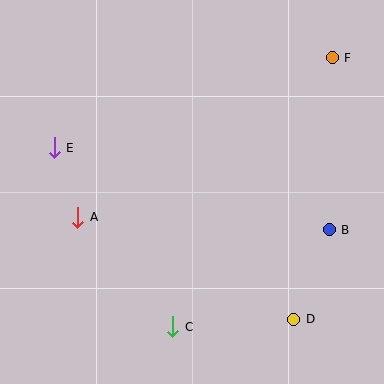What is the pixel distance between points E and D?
The distance between E and D is 295 pixels.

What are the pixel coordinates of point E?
Point E is at (54, 148).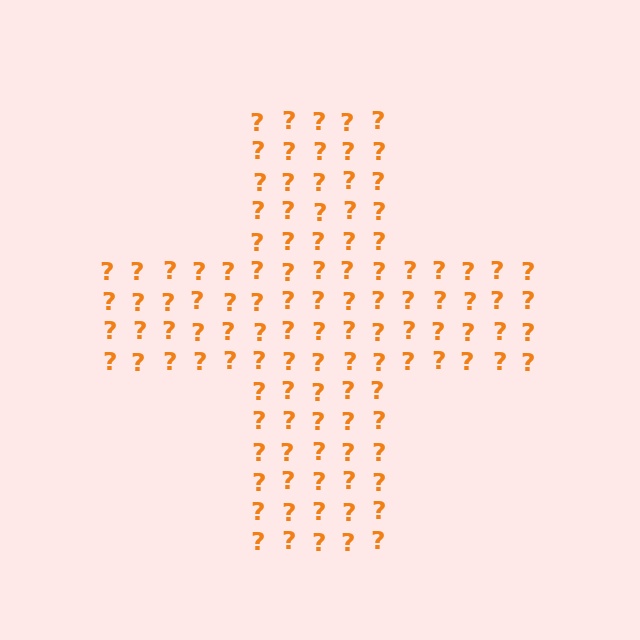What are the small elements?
The small elements are question marks.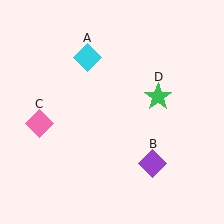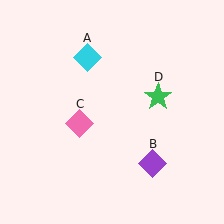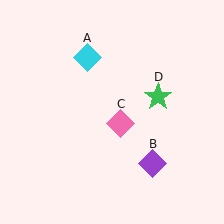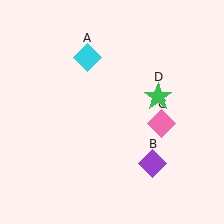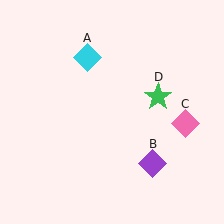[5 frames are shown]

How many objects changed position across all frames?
1 object changed position: pink diamond (object C).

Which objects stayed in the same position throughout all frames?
Cyan diamond (object A) and purple diamond (object B) and green star (object D) remained stationary.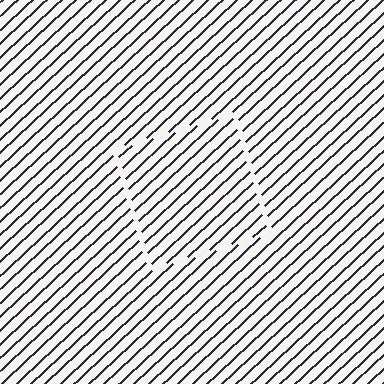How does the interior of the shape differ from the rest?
The interior of the shape contains the same grating, shifted by half a period — the contour is defined by the phase discontinuity where line-ends from the inner and outer gratings abut.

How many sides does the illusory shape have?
4 sides — the line-ends trace a square.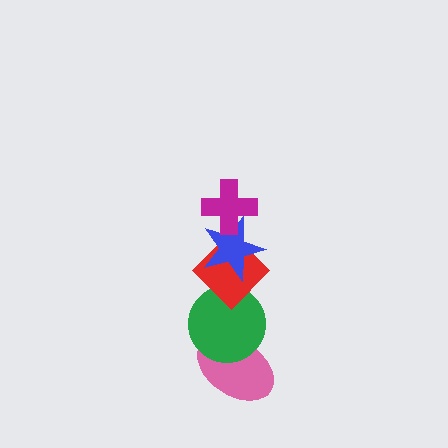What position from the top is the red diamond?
The red diamond is 3rd from the top.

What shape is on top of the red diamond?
The blue star is on top of the red diamond.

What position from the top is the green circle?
The green circle is 4th from the top.